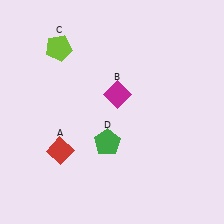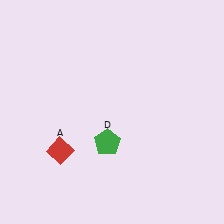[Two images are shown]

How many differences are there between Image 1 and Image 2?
There are 2 differences between the two images.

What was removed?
The magenta diamond (B), the lime pentagon (C) were removed in Image 2.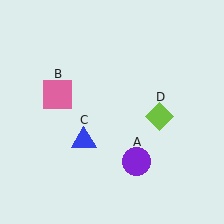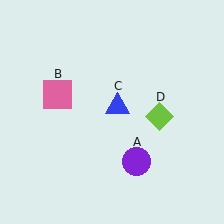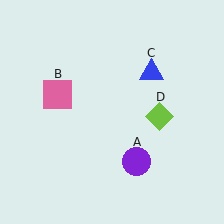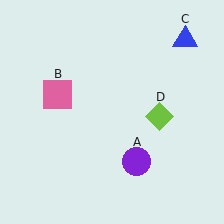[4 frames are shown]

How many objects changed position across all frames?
1 object changed position: blue triangle (object C).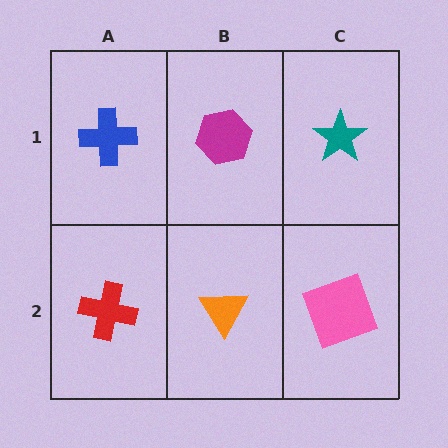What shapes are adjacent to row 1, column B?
An orange triangle (row 2, column B), a blue cross (row 1, column A), a teal star (row 1, column C).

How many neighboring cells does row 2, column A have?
2.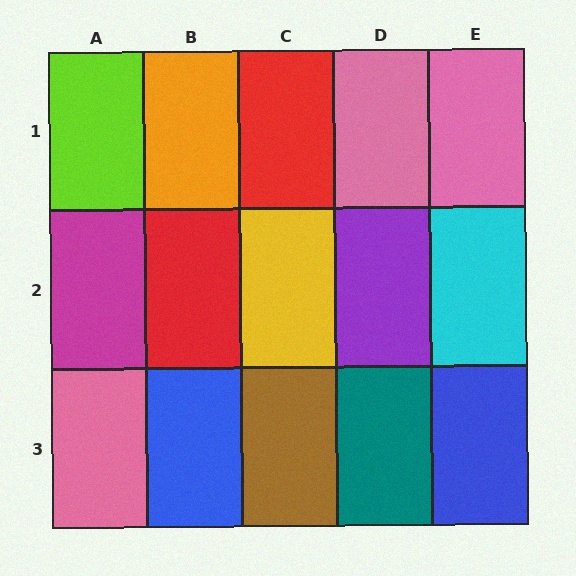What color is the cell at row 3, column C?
Brown.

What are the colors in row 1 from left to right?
Lime, orange, red, pink, pink.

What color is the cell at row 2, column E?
Cyan.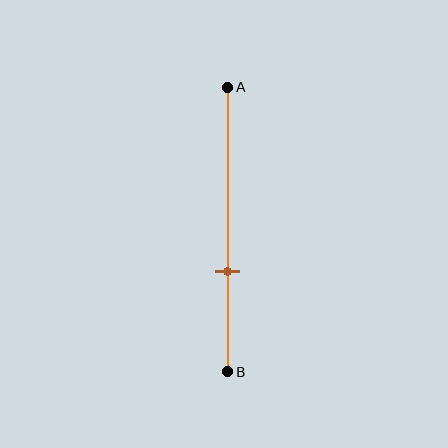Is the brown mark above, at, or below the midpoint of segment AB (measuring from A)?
The brown mark is below the midpoint of segment AB.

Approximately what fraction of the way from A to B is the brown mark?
The brown mark is approximately 65% of the way from A to B.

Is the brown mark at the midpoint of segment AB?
No, the mark is at about 65% from A, not at the 50% midpoint.